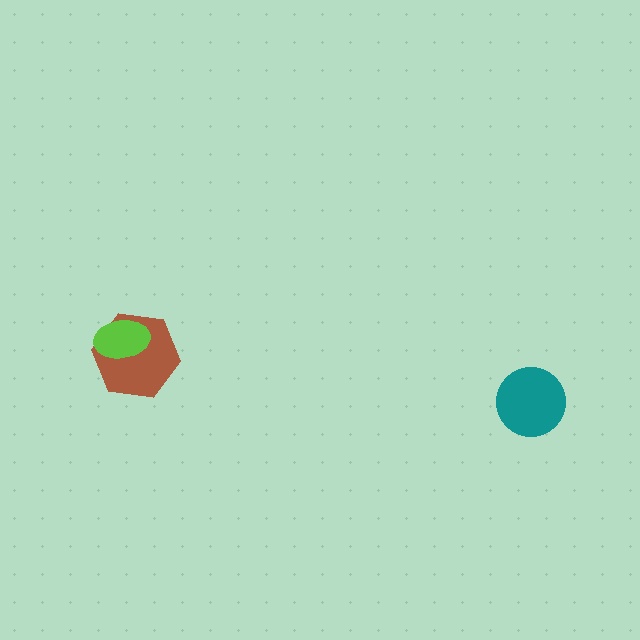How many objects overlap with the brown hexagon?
1 object overlaps with the brown hexagon.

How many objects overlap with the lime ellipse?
1 object overlaps with the lime ellipse.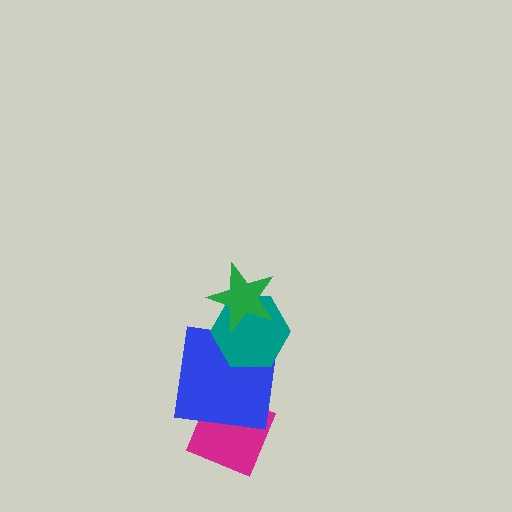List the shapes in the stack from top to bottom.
From top to bottom: the green star, the teal hexagon, the blue square, the magenta diamond.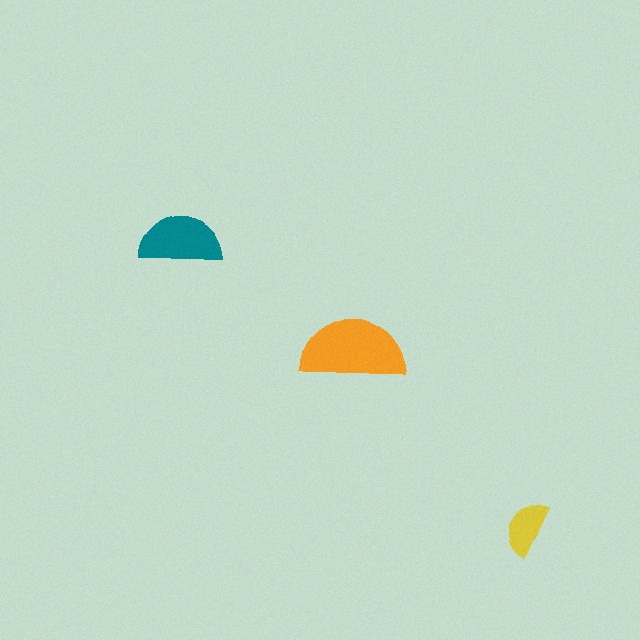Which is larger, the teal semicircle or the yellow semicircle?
The teal one.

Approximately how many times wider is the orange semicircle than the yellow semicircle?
About 2 times wider.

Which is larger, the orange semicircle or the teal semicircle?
The orange one.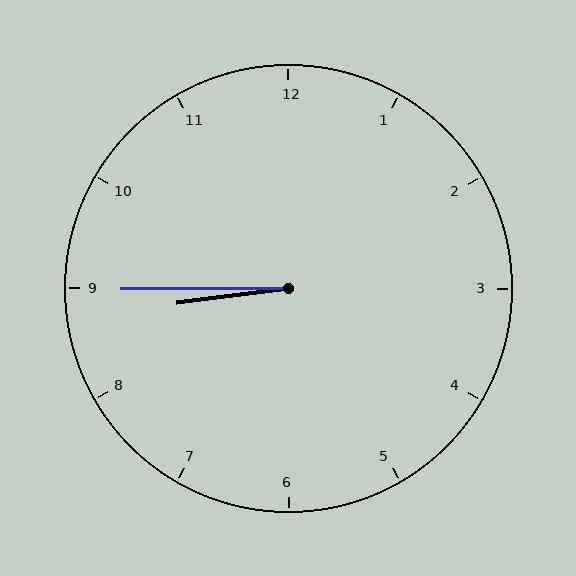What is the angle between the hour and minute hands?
Approximately 8 degrees.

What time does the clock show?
8:45.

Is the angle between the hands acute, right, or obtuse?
It is acute.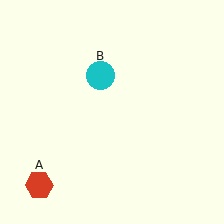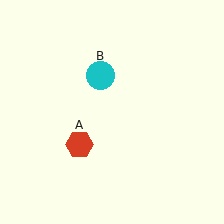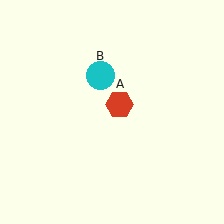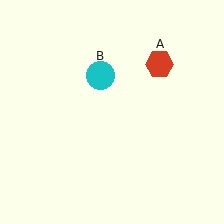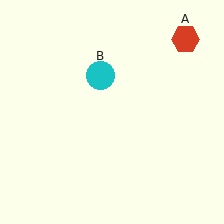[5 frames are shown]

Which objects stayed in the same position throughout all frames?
Cyan circle (object B) remained stationary.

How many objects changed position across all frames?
1 object changed position: red hexagon (object A).